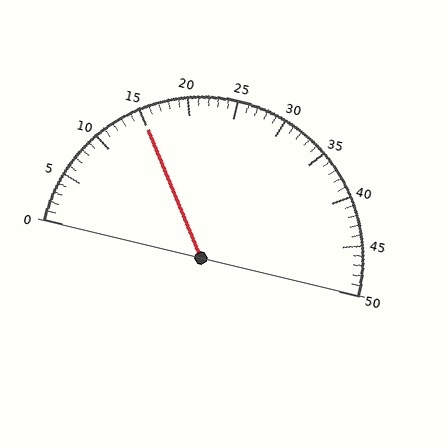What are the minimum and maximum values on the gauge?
The gauge ranges from 0 to 50.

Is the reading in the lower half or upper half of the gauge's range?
The reading is in the lower half of the range (0 to 50).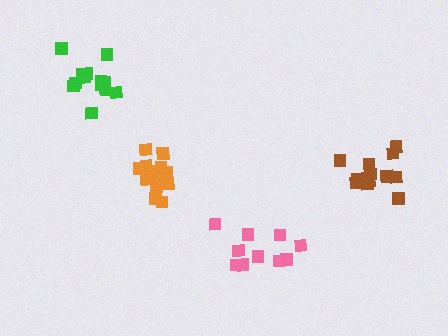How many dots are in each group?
Group 1: 15 dots, Group 2: 12 dots, Group 3: 10 dots, Group 4: 13 dots (50 total).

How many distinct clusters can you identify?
There are 4 distinct clusters.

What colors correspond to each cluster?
The clusters are colored: orange, brown, pink, green.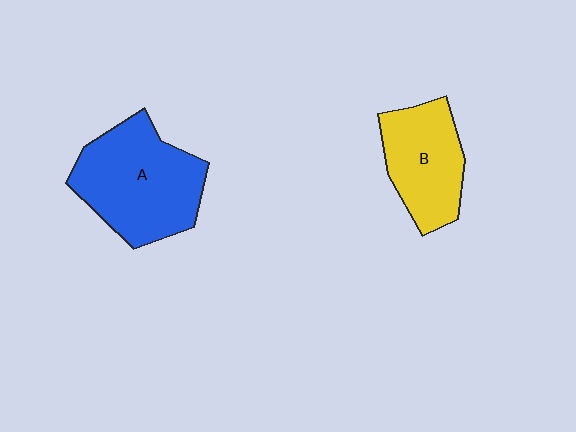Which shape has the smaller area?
Shape B (yellow).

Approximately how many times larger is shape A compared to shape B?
Approximately 1.4 times.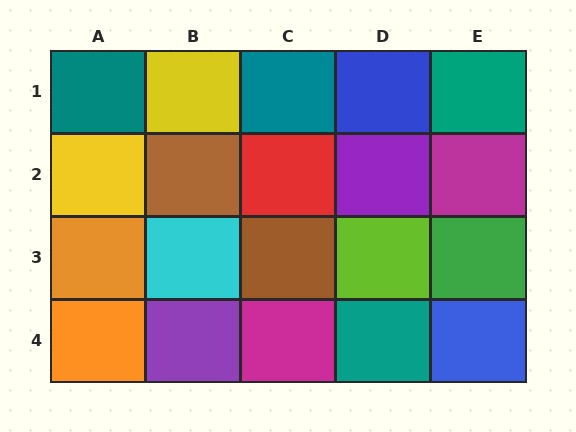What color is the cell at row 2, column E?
Magenta.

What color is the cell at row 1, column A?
Teal.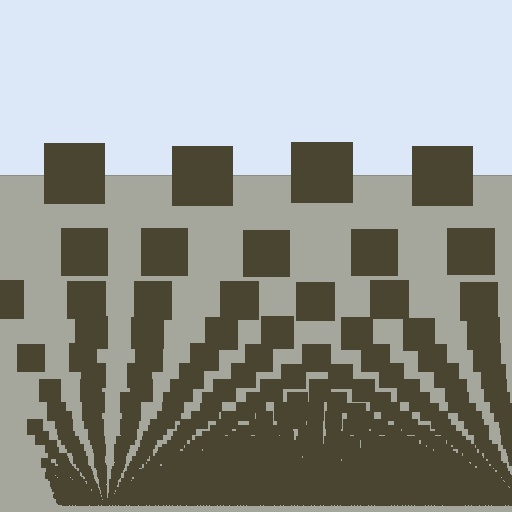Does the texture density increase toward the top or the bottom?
Density increases toward the bottom.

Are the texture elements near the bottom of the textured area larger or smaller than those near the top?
Smaller. The gradient is inverted — elements near the bottom are smaller and denser.